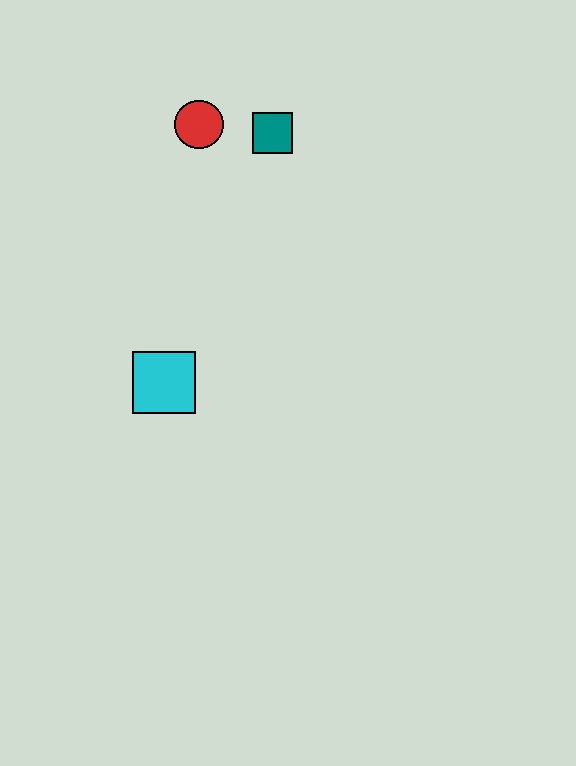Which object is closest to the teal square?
The red circle is closest to the teal square.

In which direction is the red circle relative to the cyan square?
The red circle is above the cyan square.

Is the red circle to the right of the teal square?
No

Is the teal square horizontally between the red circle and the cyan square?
No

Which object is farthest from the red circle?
The cyan square is farthest from the red circle.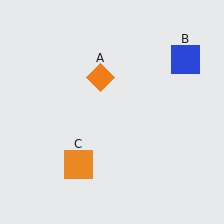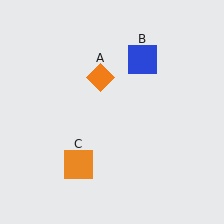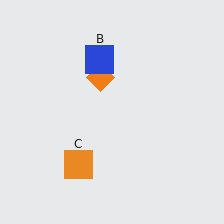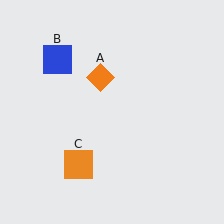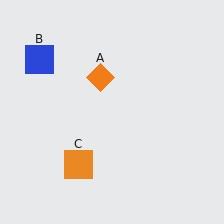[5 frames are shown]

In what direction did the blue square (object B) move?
The blue square (object B) moved left.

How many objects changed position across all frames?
1 object changed position: blue square (object B).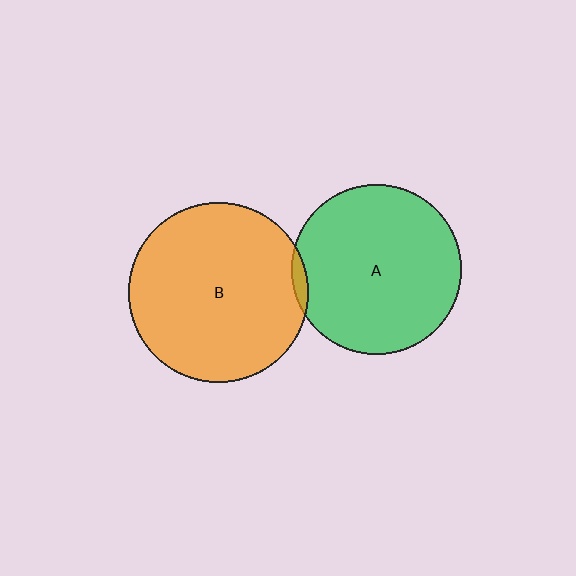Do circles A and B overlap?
Yes.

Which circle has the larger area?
Circle B (orange).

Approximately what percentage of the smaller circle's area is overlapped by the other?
Approximately 5%.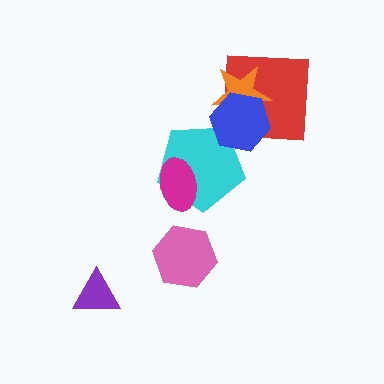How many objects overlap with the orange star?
2 objects overlap with the orange star.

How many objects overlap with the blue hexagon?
3 objects overlap with the blue hexagon.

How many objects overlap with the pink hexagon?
0 objects overlap with the pink hexagon.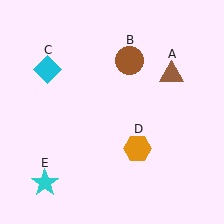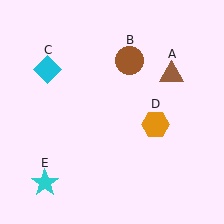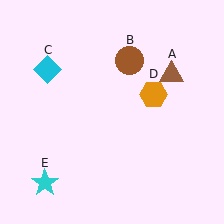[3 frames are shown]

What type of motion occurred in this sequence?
The orange hexagon (object D) rotated counterclockwise around the center of the scene.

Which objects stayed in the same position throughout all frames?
Brown triangle (object A) and brown circle (object B) and cyan diamond (object C) and cyan star (object E) remained stationary.